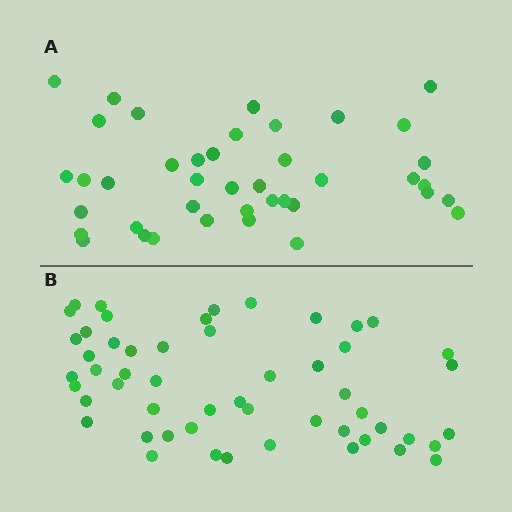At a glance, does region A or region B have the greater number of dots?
Region B (the bottom region) has more dots.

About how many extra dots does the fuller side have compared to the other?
Region B has roughly 12 or so more dots than region A.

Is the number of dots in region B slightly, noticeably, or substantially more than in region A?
Region B has noticeably more, but not dramatically so. The ratio is roughly 1.3 to 1.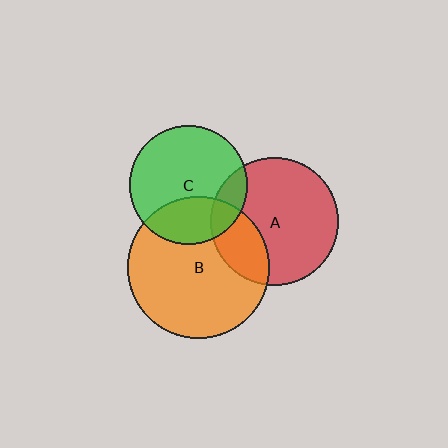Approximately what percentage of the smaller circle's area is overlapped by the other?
Approximately 15%.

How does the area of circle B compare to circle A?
Approximately 1.2 times.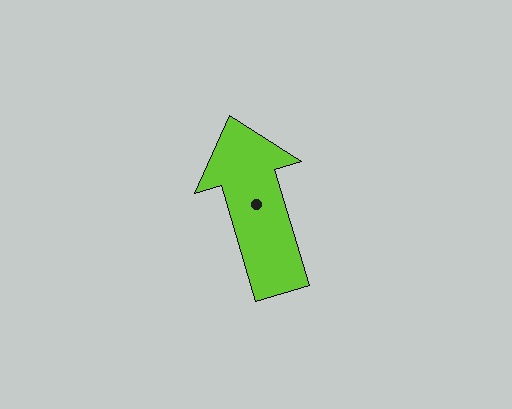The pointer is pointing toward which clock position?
Roughly 11 o'clock.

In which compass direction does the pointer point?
North.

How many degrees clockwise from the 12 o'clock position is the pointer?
Approximately 343 degrees.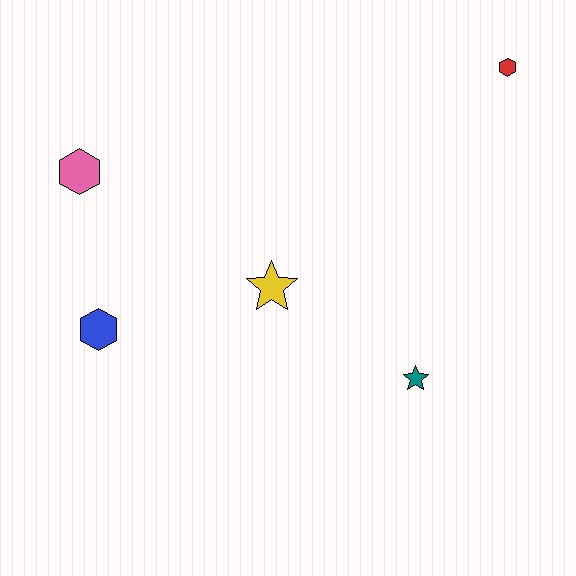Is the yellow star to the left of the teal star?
Yes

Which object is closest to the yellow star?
The teal star is closest to the yellow star.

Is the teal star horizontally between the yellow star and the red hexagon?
Yes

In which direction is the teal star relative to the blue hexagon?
The teal star is to the right of the blue hexagon.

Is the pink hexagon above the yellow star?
Yes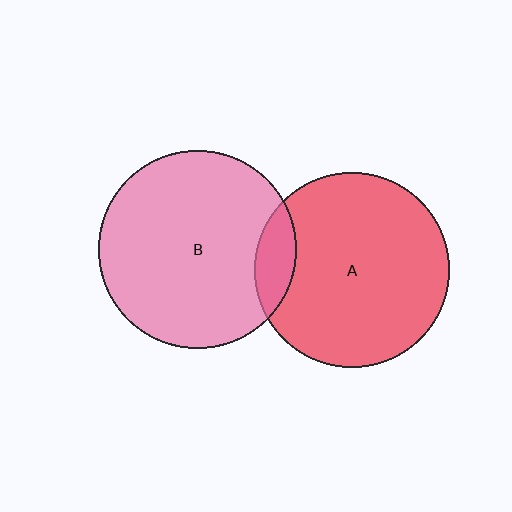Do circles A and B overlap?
Yes.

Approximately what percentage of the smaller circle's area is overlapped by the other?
Approximately 10%.